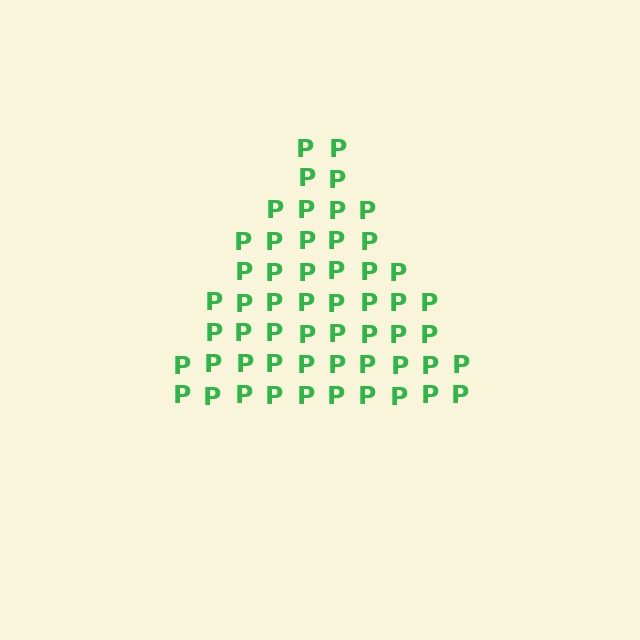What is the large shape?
The large shape is a triangle.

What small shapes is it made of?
It is made of small letter P's.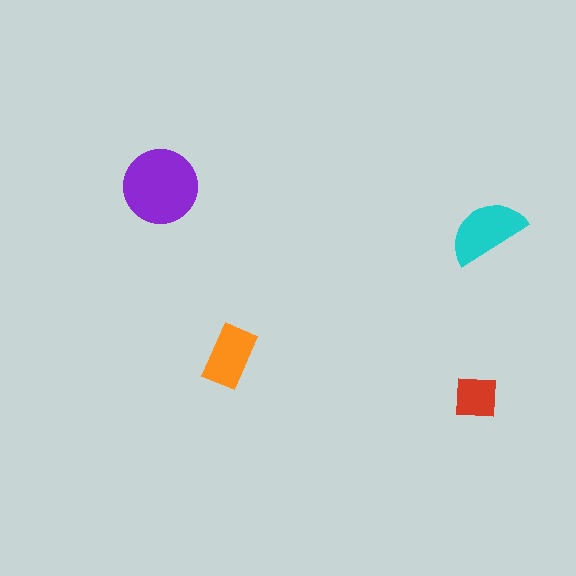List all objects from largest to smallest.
The purple circle, the cyan semicircle, the orange rectangle, the red square.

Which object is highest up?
The purple circle is topmost.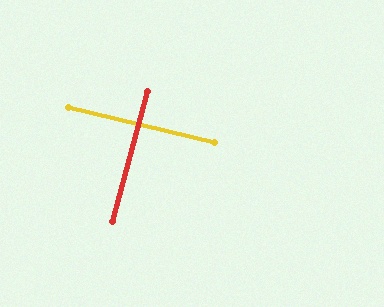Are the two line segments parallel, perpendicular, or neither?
Perpendicular — they meet at approximately 89°.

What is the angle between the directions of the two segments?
Approximately 89 degrees.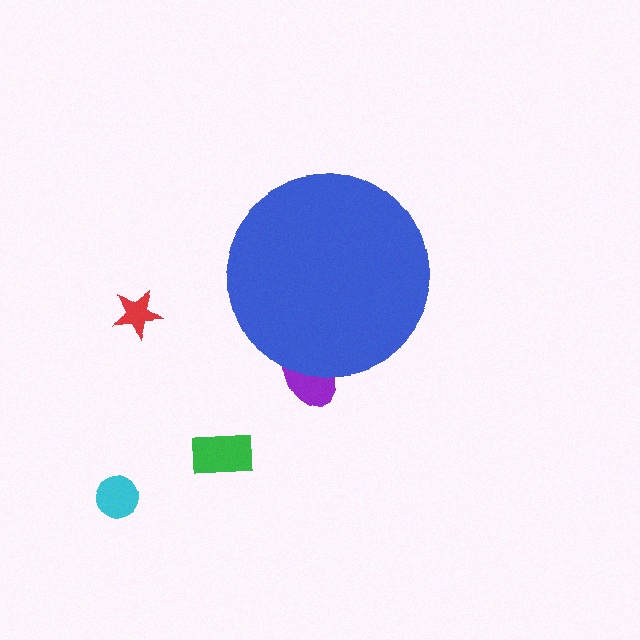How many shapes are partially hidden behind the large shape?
1 shape is partially hidden.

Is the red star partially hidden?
No, the red star is fully visible.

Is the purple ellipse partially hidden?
Yes, the purple ellipse is partially hidden behind the blue circle.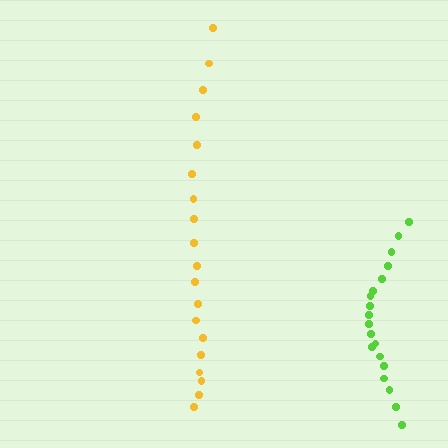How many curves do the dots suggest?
There are 2 distinct paths.